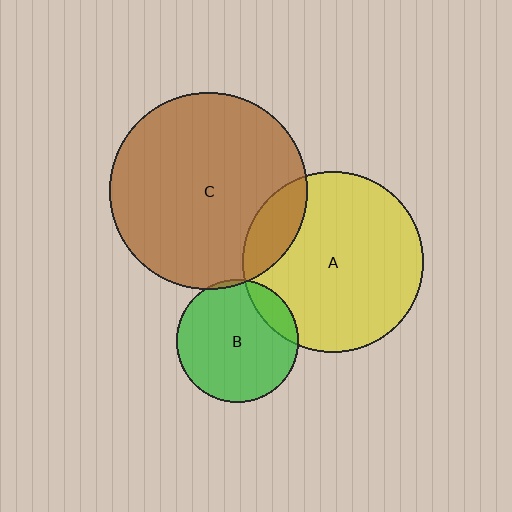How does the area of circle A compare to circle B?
Approximately 2.2 times.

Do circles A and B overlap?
Yes.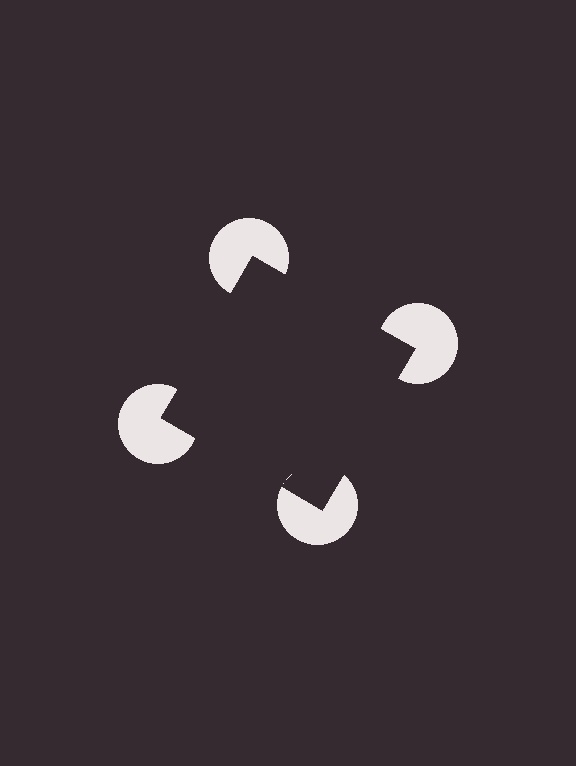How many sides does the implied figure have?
4 sides.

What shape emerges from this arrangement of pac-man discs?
An illusory square — its edges are inferred from the aligned wedge cuts in the pac-man discs, not physically drawn.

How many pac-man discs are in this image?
There are 4 — one at each vertex of the illusory square.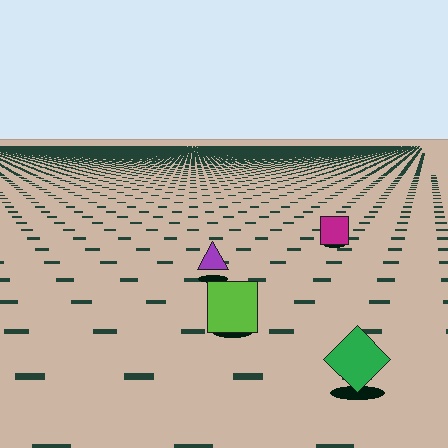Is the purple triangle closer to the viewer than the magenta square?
Yes. The purple triangle is closer — you can tell from the texture gradient: the ground texture is coarser near it.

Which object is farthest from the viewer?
The magenta square is farthest from the viewer. It appears smaller and the ground texture around it is denser.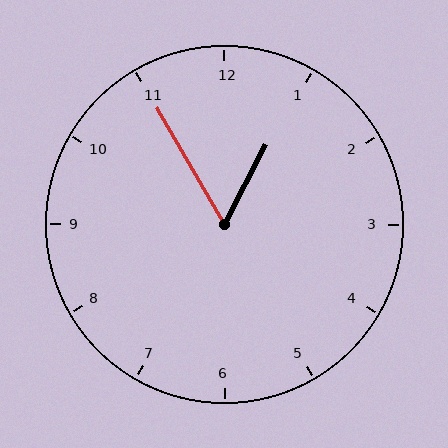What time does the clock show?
12:55.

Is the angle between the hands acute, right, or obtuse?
It is acute.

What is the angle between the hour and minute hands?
Approximately 58 degrees.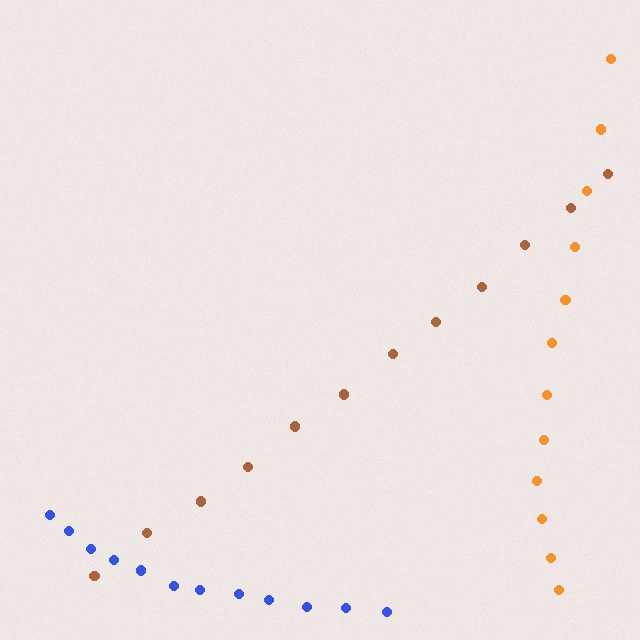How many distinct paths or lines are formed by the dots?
There are 3 distinct paths.